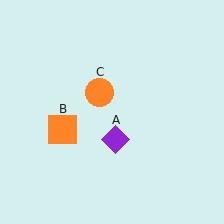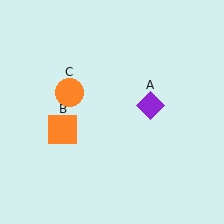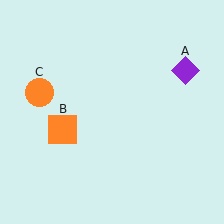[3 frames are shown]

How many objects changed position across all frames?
2 objects changed position: purple diamond (object A), orange circle (object C).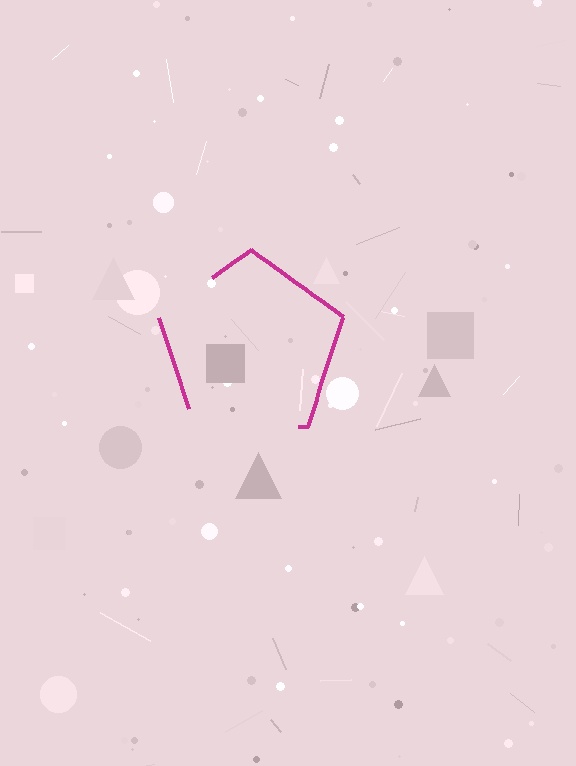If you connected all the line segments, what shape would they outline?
They would outline a pentagon.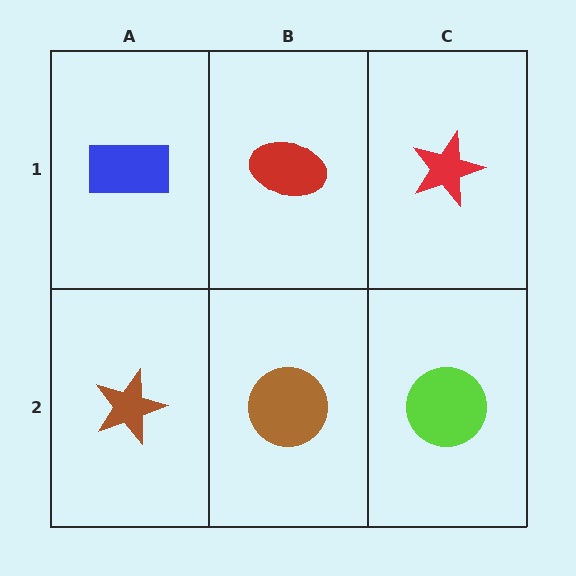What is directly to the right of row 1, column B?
A red star.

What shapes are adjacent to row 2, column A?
A blue rectangle (row 1, column A), a brown circle (row 2, column B).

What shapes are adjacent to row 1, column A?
A brown star (row 2, column A), a red ellipse (row 1, column B).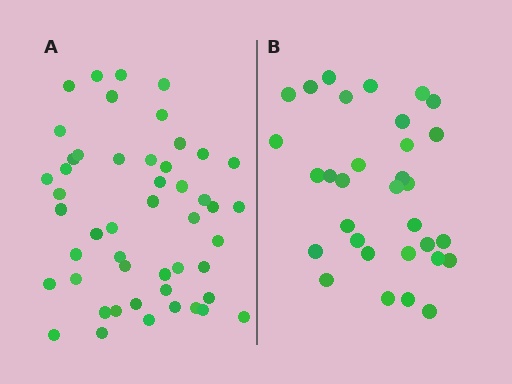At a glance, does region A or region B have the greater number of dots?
Region A (the left region) has more dots.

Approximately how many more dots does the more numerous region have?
Region A has approximately 15 more dots than region B.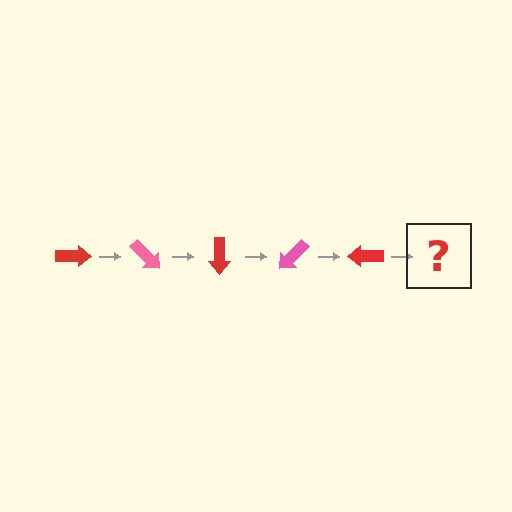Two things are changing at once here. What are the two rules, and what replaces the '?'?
The two rules are that it rotates 45 degrees each step and the color cycles through red and pink. The '?' should be a pink arrow, rotated 225 degrees from the start.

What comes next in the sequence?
The next element should be a pink arrow, rotated 225 degrees from the start.